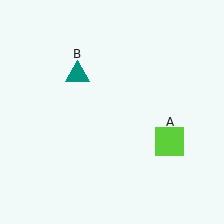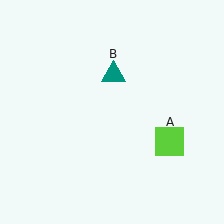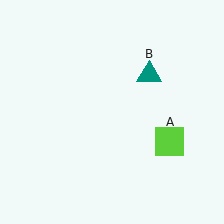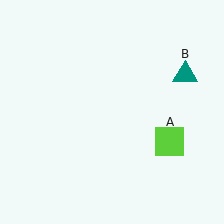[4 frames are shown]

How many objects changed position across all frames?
1 object changed position: teal triangle (object B).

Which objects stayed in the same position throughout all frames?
Lime square (object A) remained stationary.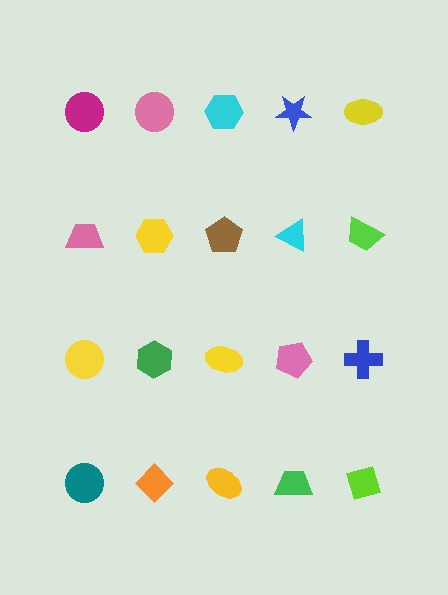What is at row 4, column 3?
A yellow ellipse.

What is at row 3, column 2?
A green hexagon.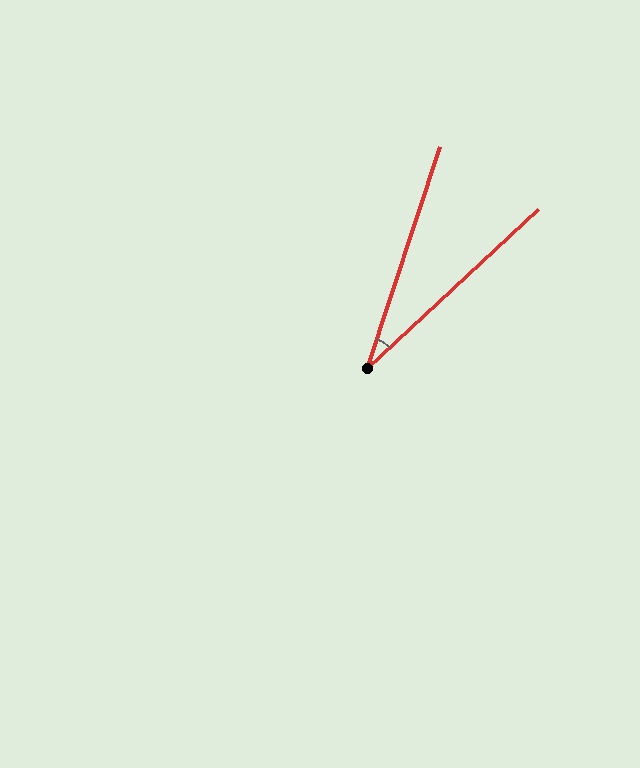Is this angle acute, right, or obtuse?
It is acute.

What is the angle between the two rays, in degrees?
Approximately 29 degrees.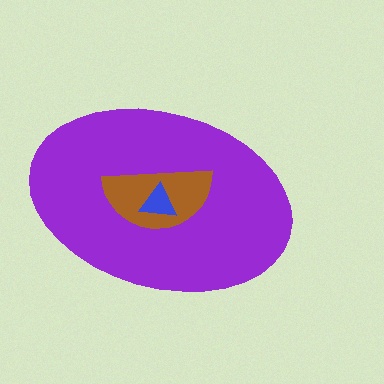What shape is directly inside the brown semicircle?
The blue triangle.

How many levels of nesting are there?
3.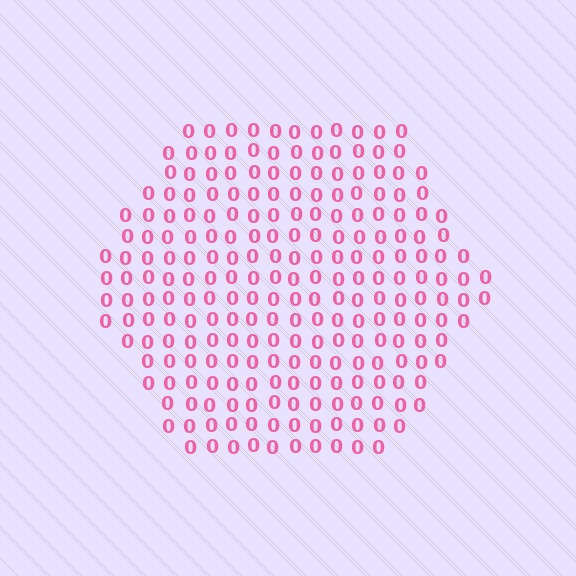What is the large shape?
The large shape is a hexagon.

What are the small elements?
The small elements are digit 0's.